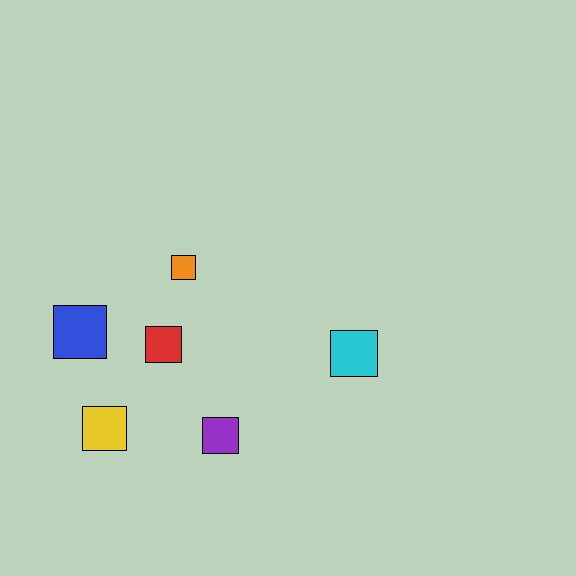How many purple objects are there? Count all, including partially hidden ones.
There is 1 purple object.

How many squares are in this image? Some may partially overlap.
There are 6 squares.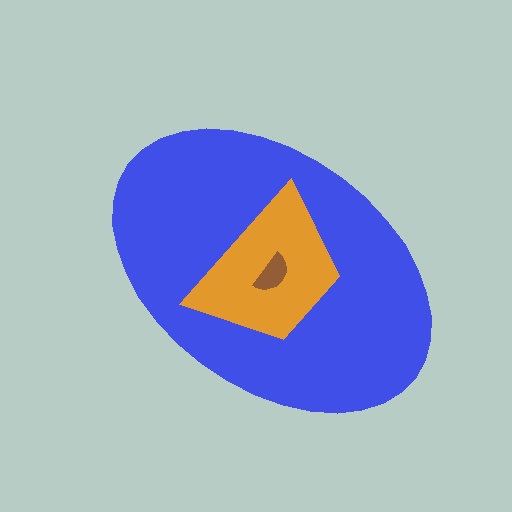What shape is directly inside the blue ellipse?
The orange trapezoid.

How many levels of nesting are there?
3.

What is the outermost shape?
The blue ellipse.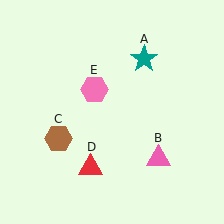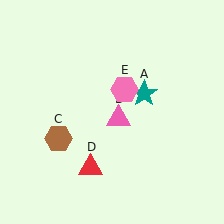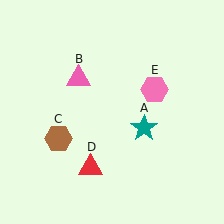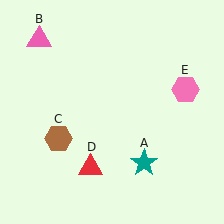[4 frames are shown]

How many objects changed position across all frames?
3 objects changed position: teal star (object A), pink triangle (object B), pink hexagon (object E).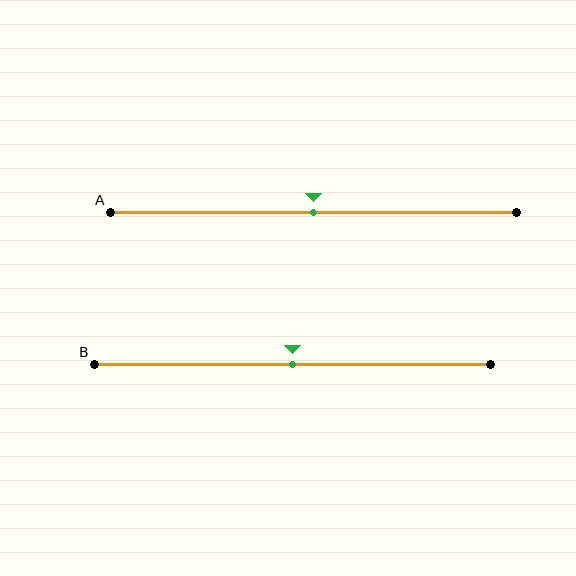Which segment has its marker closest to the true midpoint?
Segment A has its marker closest to the true midpoint.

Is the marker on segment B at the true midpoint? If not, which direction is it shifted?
Yes, the marker on segment B is at the true midpoint.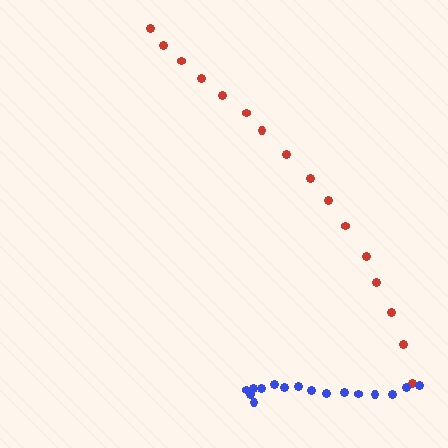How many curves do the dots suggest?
There are 2 distinct paths.